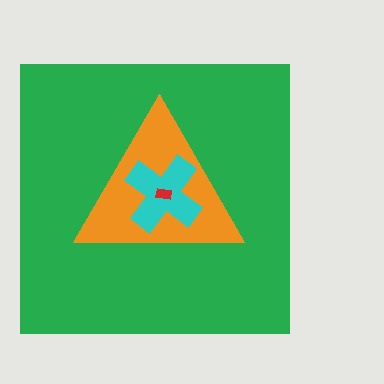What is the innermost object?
The red rectangle.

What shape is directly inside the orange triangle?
The cyan cross.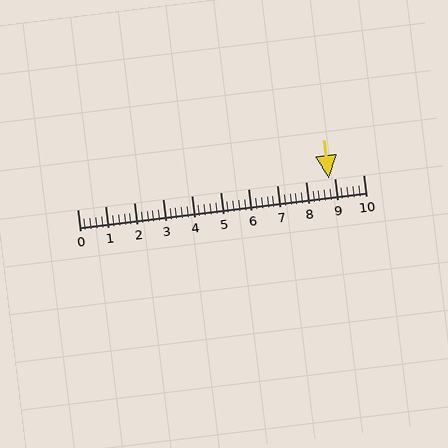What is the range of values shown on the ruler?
The ruler shows values from 0 to 10.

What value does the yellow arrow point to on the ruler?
The yellow arrow points to approximately 8.8.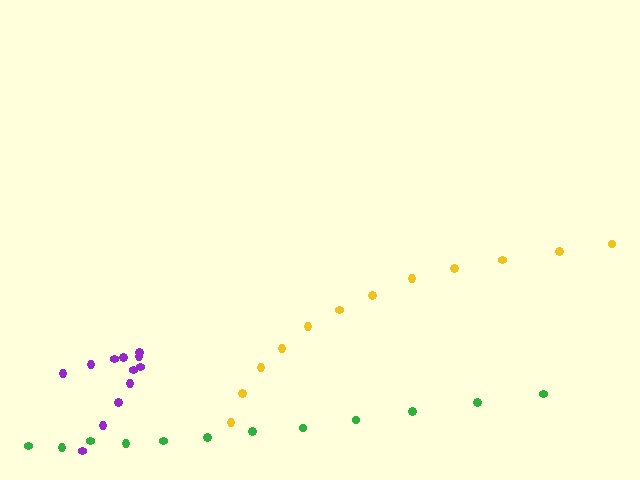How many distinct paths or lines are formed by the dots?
There are 3 distinct paths.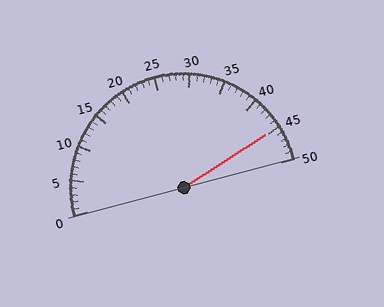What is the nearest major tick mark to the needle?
The nearest major tick mark is 45.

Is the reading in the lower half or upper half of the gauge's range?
The reading is in the upper half of the range (0 to 50).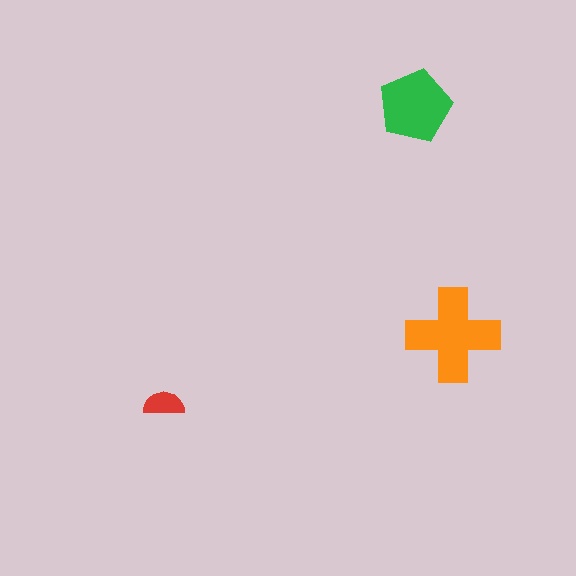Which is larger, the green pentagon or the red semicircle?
The green pentagon.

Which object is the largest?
The orange cross.